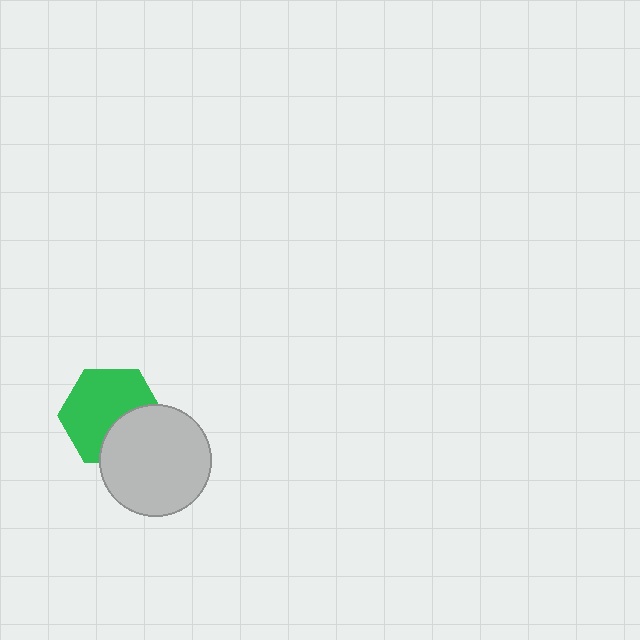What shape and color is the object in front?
The object in front is a light gray circle.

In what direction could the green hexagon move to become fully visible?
The green hexagon could move toward the upper-left. That would shift it out from behind the light gray circle entirely.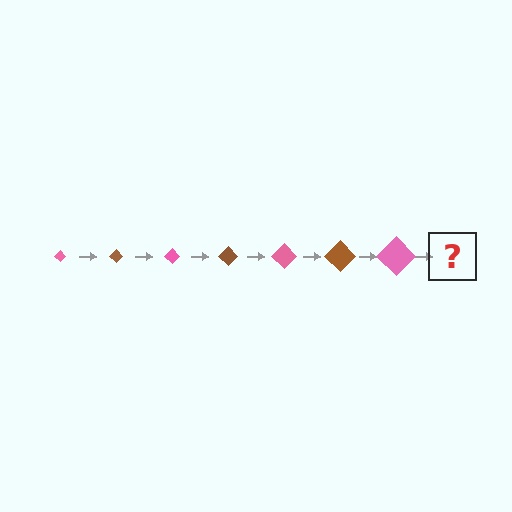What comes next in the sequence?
The next element should be a brown diamond, larger than the previous one.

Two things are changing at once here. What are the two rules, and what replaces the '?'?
The two rules are that the diamond grows larger each step and the color cycles through pink and brown. The '?' should be a brown diamond, larger than the previous one.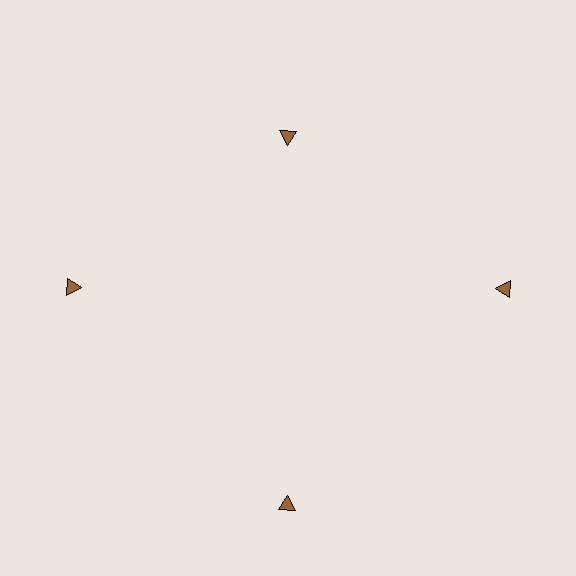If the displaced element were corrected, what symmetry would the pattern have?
It would have 4-fold rotational symmetry — the pattern would map onto itself every 90 degrees.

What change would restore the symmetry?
The symmetry would be restored by moving it outward, back onto the ring so that all 4 triangles sit at equal angles and equal distance from the center.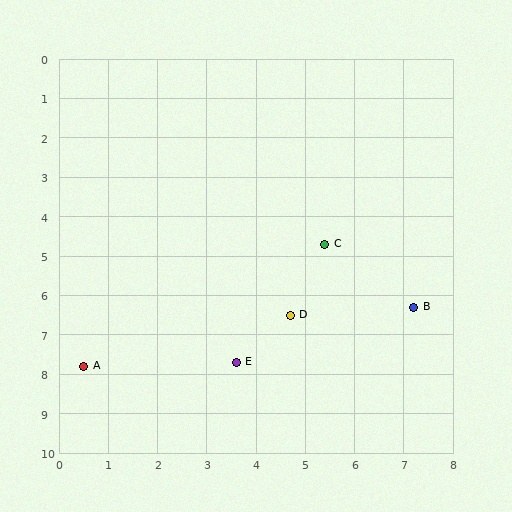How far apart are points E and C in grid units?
Points E and C are about 3.5 grid units apart.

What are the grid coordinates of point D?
Point D is at approximately (4.7, 6.5).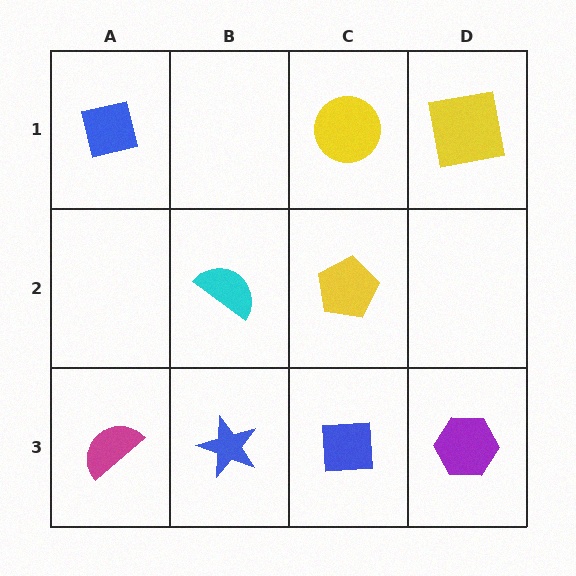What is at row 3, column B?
A blue star.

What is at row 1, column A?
A blue square.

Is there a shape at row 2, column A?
No, that cell is empty.